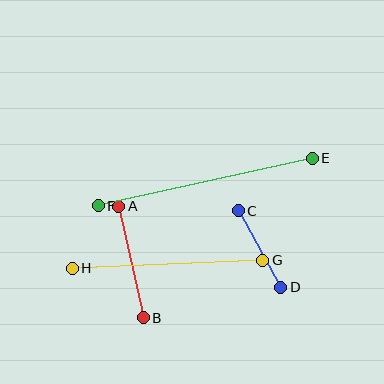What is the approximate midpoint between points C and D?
The midpoint is at approximately (259, 249) pixels.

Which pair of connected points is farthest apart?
Points E and F are farthest apart.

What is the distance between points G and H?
The distance is approximately 191 pixels.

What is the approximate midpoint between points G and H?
The midpoint is at approximately (168, 264) pixels.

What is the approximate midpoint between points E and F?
The midpoint is at approximately (205, 182) pixels.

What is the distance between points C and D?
The distance is approximately 87 pixels.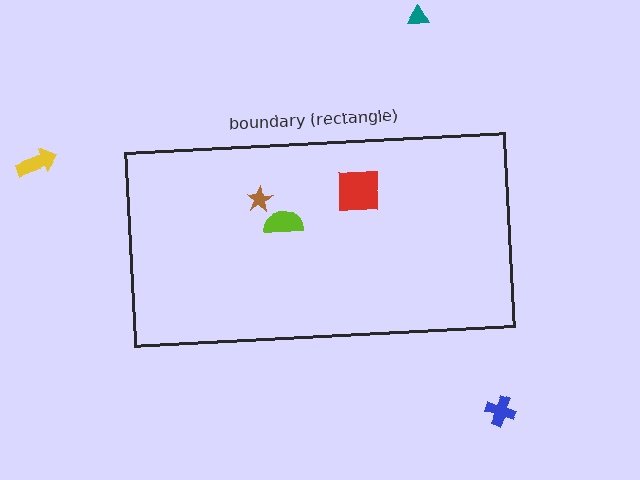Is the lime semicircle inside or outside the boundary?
Inside.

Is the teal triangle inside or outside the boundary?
Outside.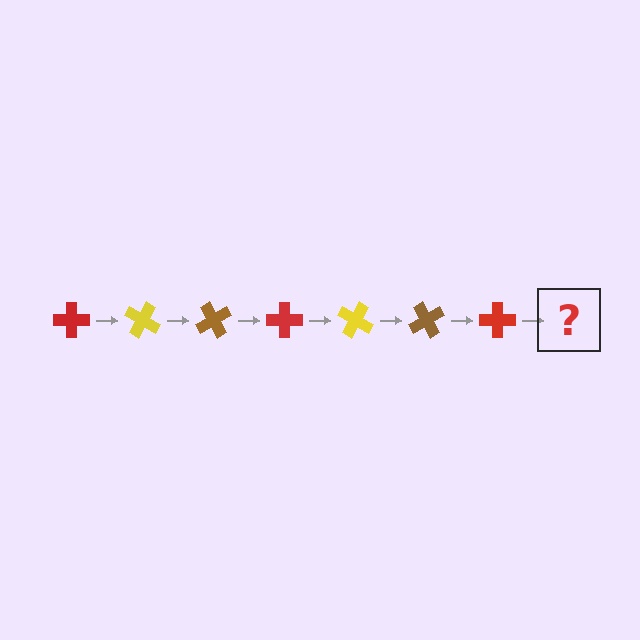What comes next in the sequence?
The next element should be a yellow cross, rotated 210 degrees from the start.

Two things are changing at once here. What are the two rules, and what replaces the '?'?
The two rules are that it rotates 30 degrees each step and the color cycles through red, yellow, and brown. The '?' should be a yellow cross, rotated 210 degrees from the start.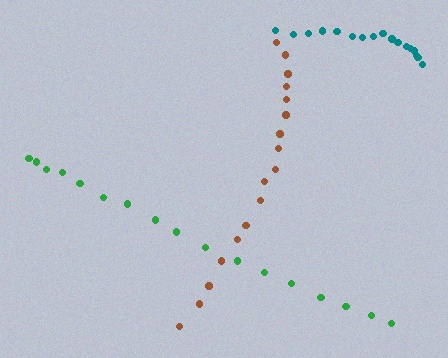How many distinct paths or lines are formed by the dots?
There are 3 distinct paths.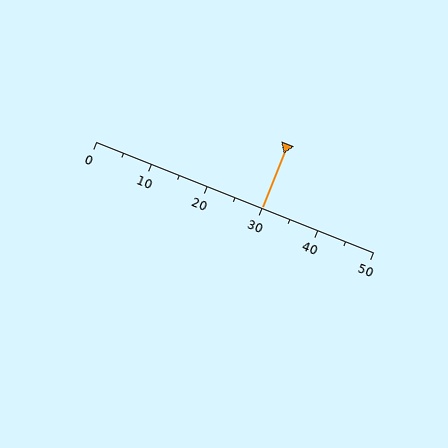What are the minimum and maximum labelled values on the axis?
The axis runs from 0 to 50.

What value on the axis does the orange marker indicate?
The marker indicates approximately 30.